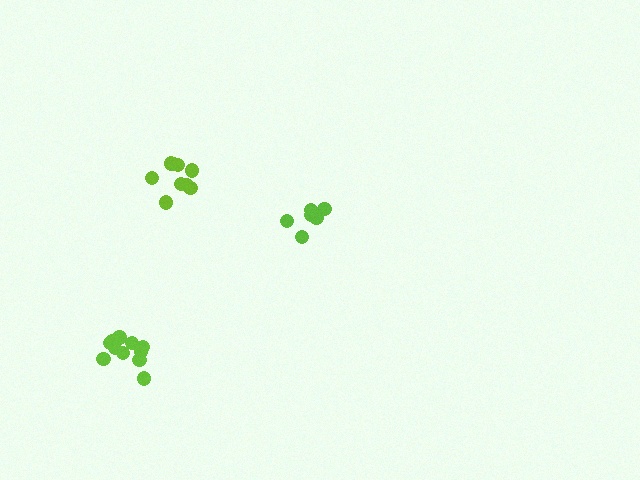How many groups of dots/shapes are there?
There are 3 groups.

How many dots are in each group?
Group 1: 9 dots, Group 2: 11 dots, Group 3: 6 dots (26 total).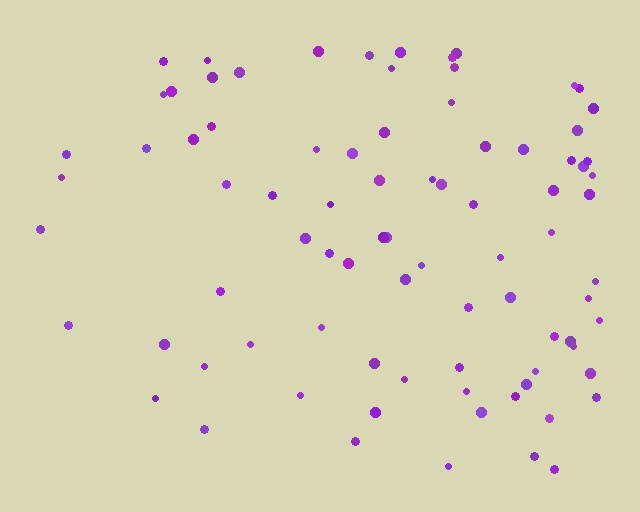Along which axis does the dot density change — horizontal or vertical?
Horizontal.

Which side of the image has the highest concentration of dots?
The right.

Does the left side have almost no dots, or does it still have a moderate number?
Still a moderate number, just noticeably fewer than the right.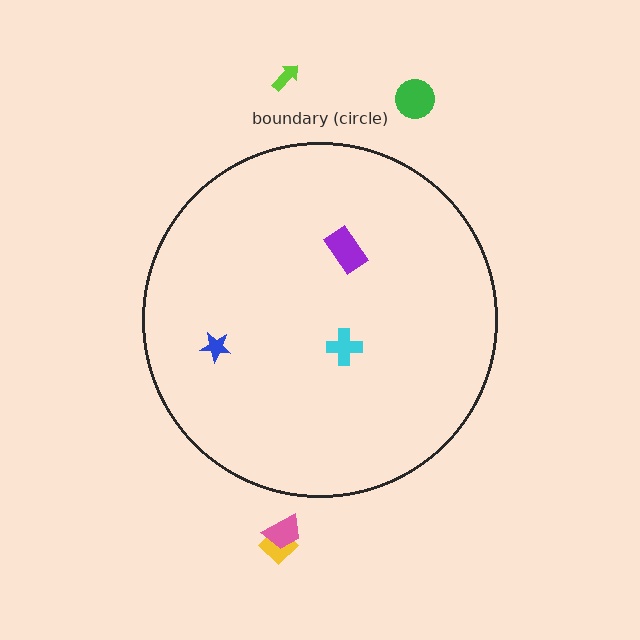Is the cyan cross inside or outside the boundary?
Inside.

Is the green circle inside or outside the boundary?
Outside.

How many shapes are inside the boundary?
3 inside, 4 outside.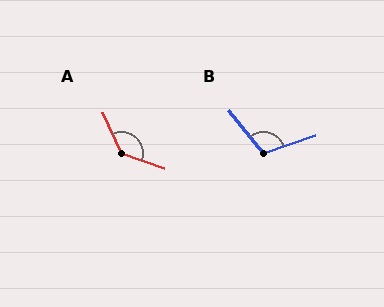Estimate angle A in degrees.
Approximately 133 degrees.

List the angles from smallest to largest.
B (109°), A (133°).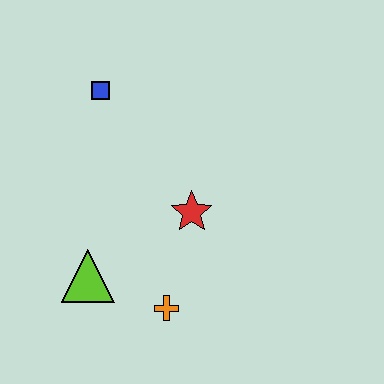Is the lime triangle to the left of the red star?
Yes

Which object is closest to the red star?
The orange cross is closest to the red star.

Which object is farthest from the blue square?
The orange cross is farthest from the blue square.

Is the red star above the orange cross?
Yes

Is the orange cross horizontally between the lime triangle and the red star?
Yes